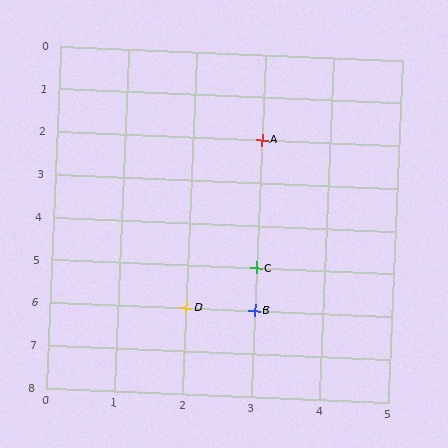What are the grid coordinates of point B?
Point B is at grid coordinates (3, 6).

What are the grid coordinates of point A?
Point A is at grid coordinates (3, 2).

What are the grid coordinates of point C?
Point C is at grid coordinates (3, 5).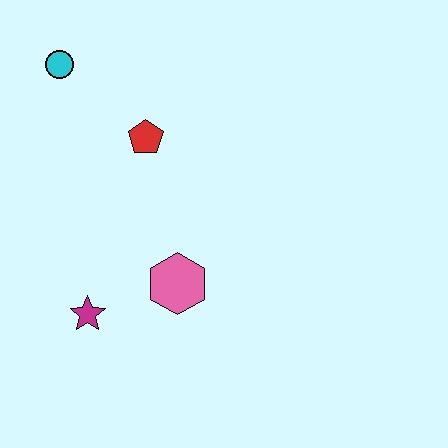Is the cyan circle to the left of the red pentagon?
Yes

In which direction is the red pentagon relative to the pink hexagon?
The red pentagon is above the pink hexagon.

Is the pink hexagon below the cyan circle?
Yes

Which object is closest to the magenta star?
The pink hexagon is closest to the magenta star.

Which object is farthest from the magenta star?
The cyan circle is farthest from the magenta star.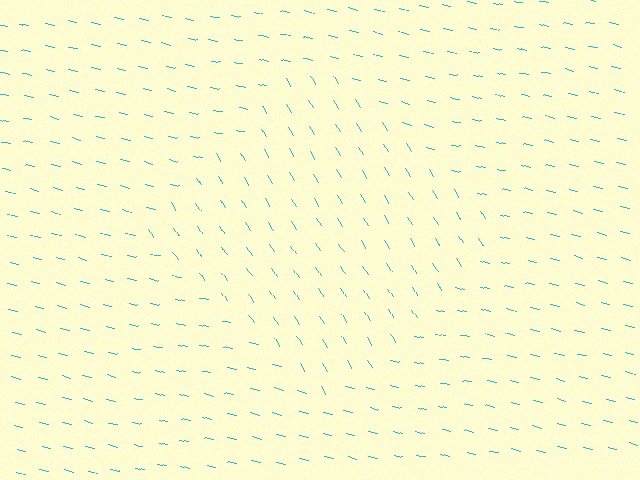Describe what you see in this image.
The image is filled with small cyan line segments. A diamond region in the image has lines oriented differently from the surrounding lines, creating a visible texture boundary.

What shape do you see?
I see a diamond.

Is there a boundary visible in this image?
Yes, there is a texture boundary formed by a change in line orientation.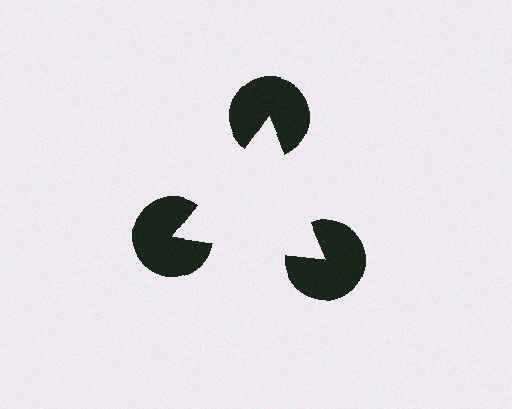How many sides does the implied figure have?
3 sides.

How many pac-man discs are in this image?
There are 3 — one at each vertex of the illusory triangle.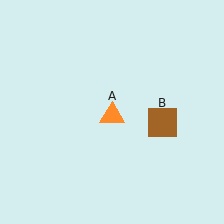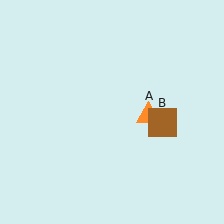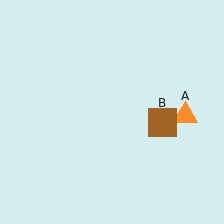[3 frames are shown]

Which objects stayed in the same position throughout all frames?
Brown square (object B) remained stationary.